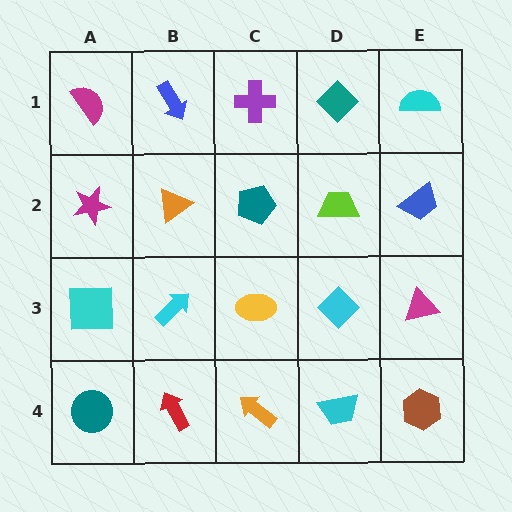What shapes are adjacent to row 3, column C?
A teal pentagon (row 2, column C), an orange arrow (row 4, column C), a cyan arrow (row 3, column B), a cyan diamond (row 3, column D).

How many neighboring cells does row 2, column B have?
4.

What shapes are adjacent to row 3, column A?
A magenta star (row 2, column A), a teal circle (row 4, column A), a cyan arrow (row 3, column B).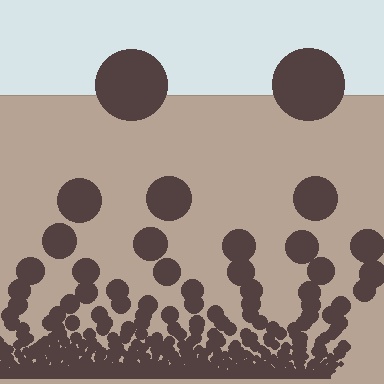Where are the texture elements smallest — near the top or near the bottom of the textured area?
Near the bottom.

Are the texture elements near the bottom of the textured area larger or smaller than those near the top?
Smaller. The gradient is inverted — elements near the bottom are smaller and denser.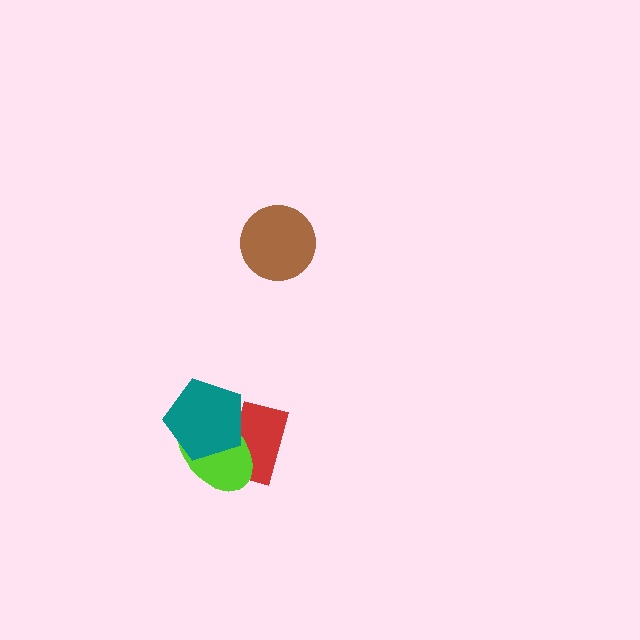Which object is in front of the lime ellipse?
The teal pentagon is in front of the lime ellipse.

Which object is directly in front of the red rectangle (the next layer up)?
The lime ellipse is directly in front of the red rectangle.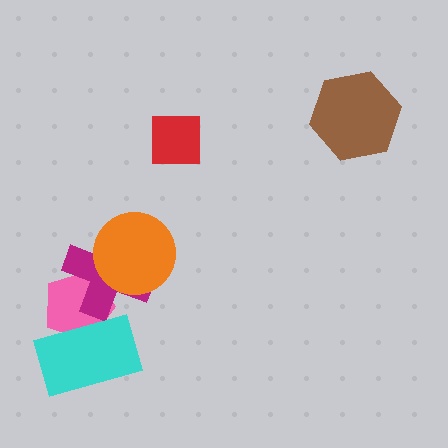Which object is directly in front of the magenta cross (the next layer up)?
The orange circle is directly in front of the magenta cross.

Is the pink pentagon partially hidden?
Yes, it is partially covered by another shape.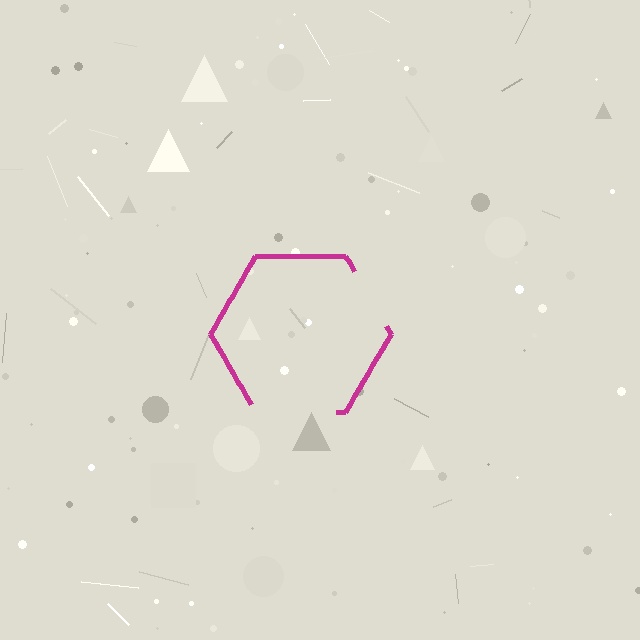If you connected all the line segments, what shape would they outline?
They would outline a hexagon.